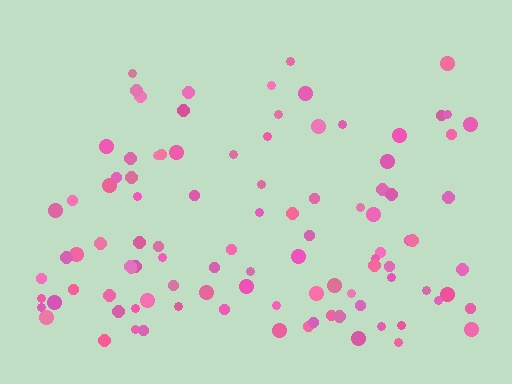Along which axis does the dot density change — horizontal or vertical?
Vertical.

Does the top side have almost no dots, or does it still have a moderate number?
Still a moderate number, just noticeably fewer than the bottom.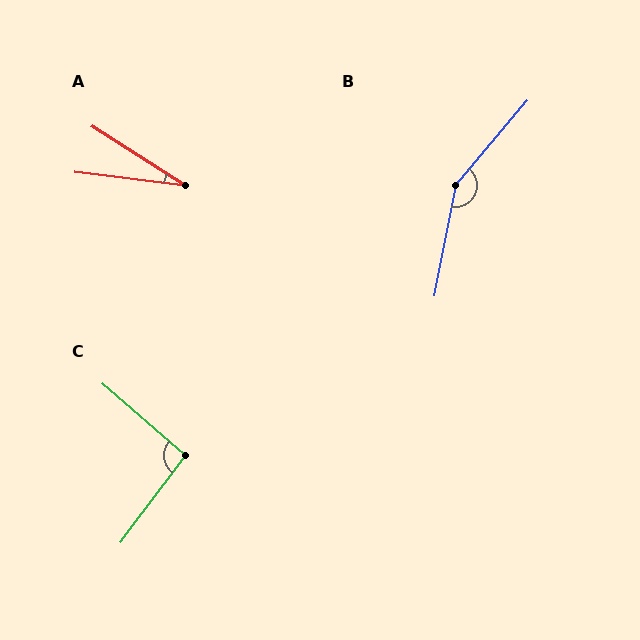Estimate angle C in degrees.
Approximately 94 degrees.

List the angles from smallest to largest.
A (26°), C (94°), B (150°).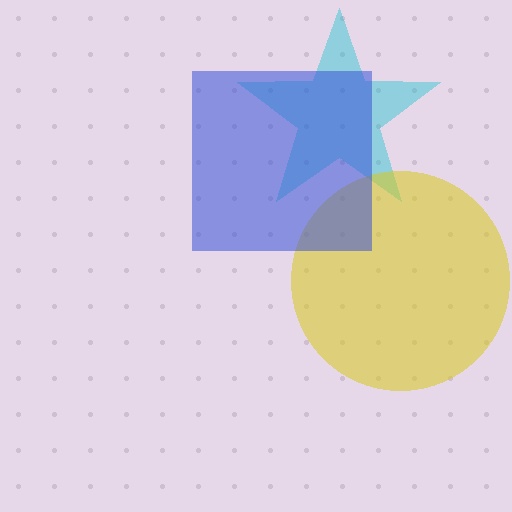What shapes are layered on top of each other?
The layered shapes are: a cyan star, a yellow circle, a blue square.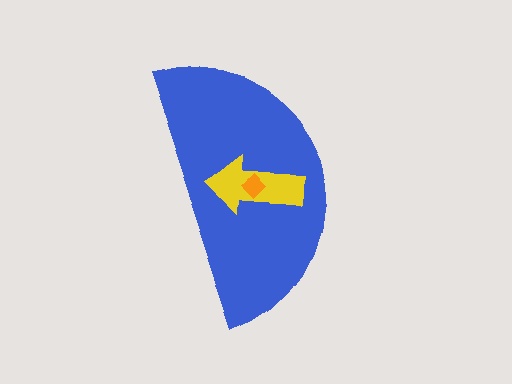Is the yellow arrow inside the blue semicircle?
Yes.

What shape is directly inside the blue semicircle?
The yellow arrow.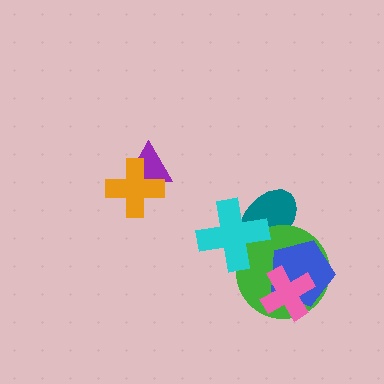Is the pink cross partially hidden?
No, no other shape covers it.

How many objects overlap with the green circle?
4 objects overlap with the green circle.